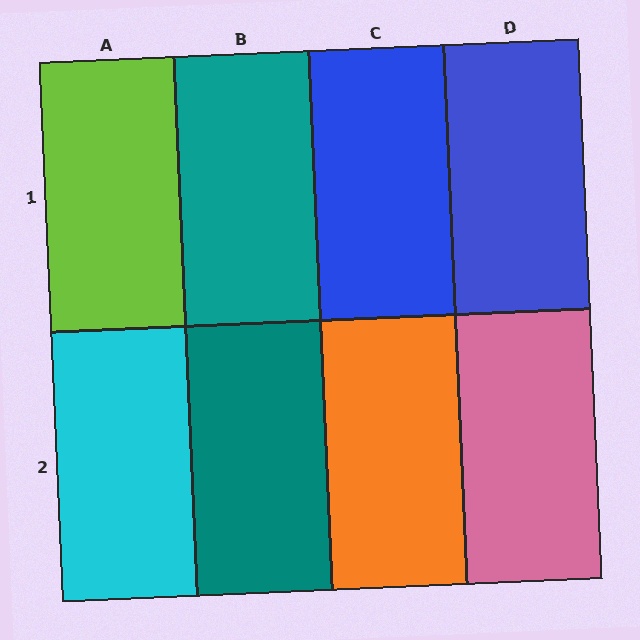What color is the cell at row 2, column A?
Cyan.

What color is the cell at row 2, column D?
Pink.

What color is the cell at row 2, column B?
Teal.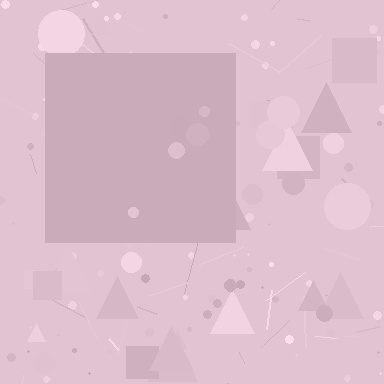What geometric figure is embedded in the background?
A square is embedded in the background.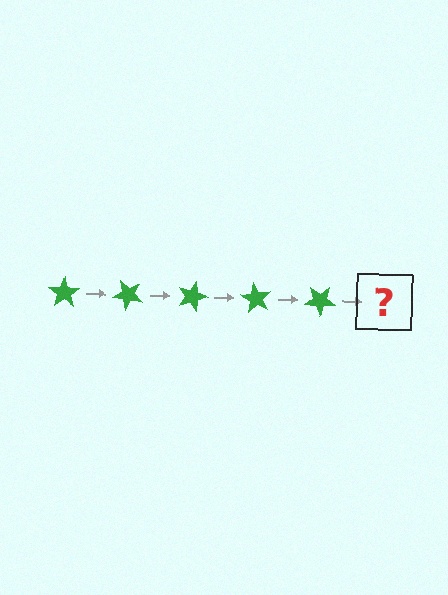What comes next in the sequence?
The next element should be a green star rotated 225 degrees.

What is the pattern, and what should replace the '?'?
The pattern is that the star rotates 45 degrees each step. The '?' should be a green star rotated 225 degrees.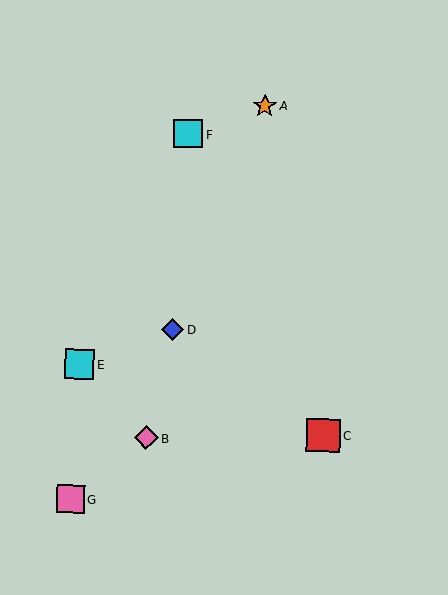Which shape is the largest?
The red square (labeled C) is the largest.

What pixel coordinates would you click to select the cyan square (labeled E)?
Click at (79, 364) to select the cyan square E.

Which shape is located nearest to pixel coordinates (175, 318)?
The blue diamond (labeled D) at (173, 330) is nearest to that location.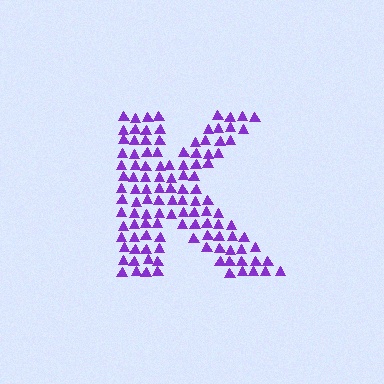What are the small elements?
The small elements are triangles.